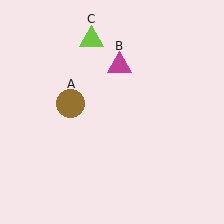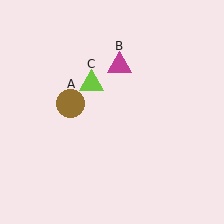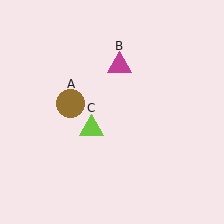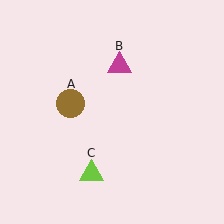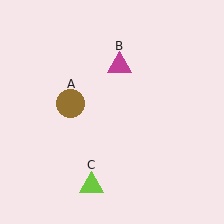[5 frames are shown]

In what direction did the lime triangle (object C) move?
The lime triangle (object C) moved down.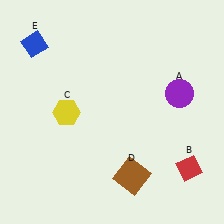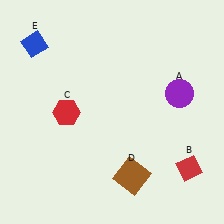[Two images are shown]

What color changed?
The hexagon (C) changed from yellow in Image 1 to red in Image 2.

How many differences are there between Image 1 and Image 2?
There is 1 difference between the two images.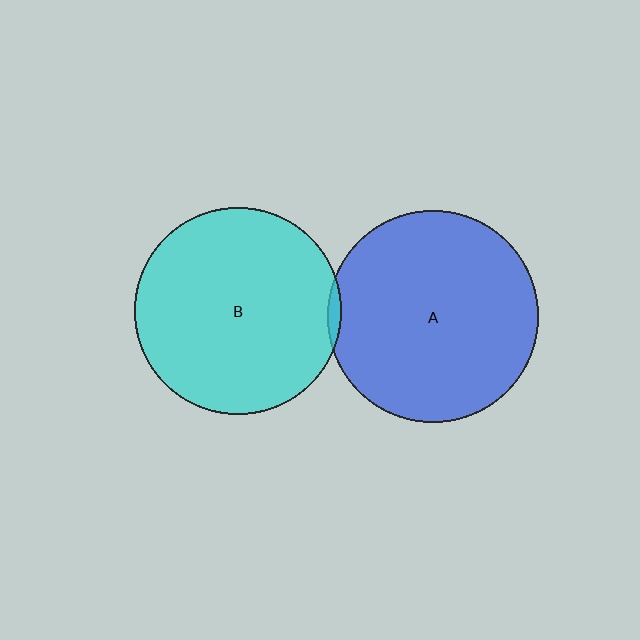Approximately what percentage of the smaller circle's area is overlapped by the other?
Approximately 5%.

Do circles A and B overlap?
Yes.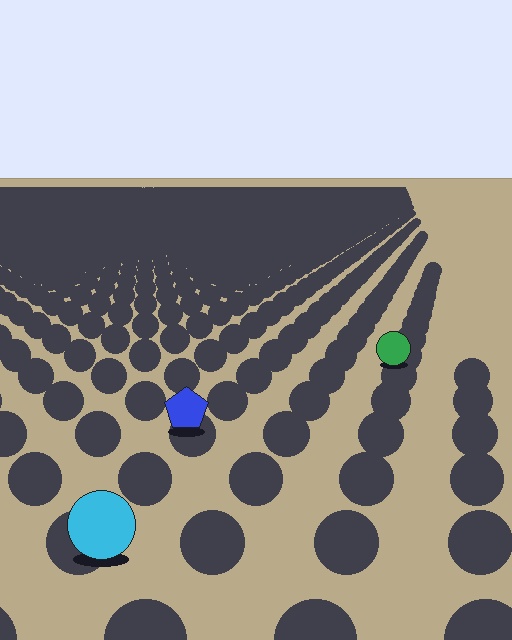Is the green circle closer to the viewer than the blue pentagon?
No. The blue pentagon is closer — you can tell from the texture gradient: the ground texture is coarser near it.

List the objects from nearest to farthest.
From nearest to farthest: the cyan circle, the blue pentagon, the green circle.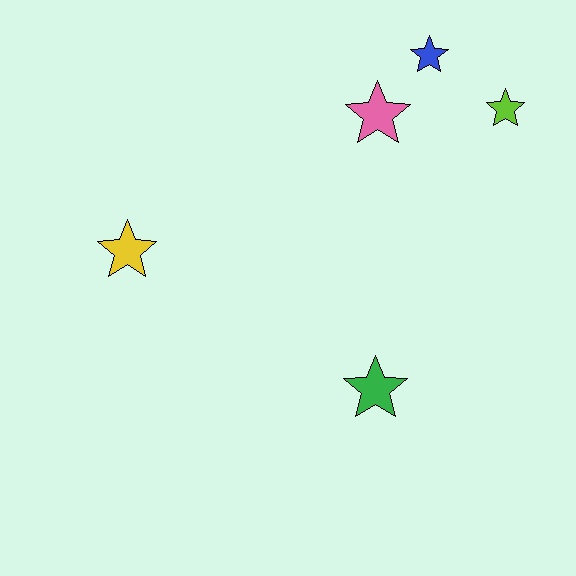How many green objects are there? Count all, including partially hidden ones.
There is 1 green object.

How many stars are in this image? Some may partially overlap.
There are 5 stars.